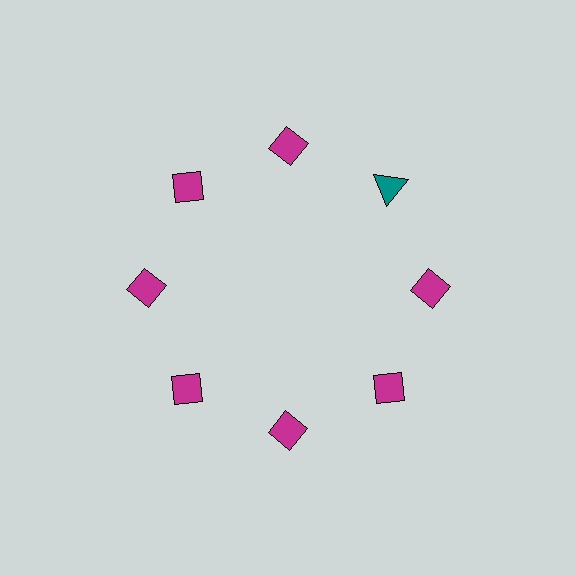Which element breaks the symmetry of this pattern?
The teal triangle at roughly the 2 o'clock position breaks the symmetry. All other shapes are magenta diamonds.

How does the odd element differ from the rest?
It differs in both color (teal instead of magenta) and shape (triangle instead of diamond).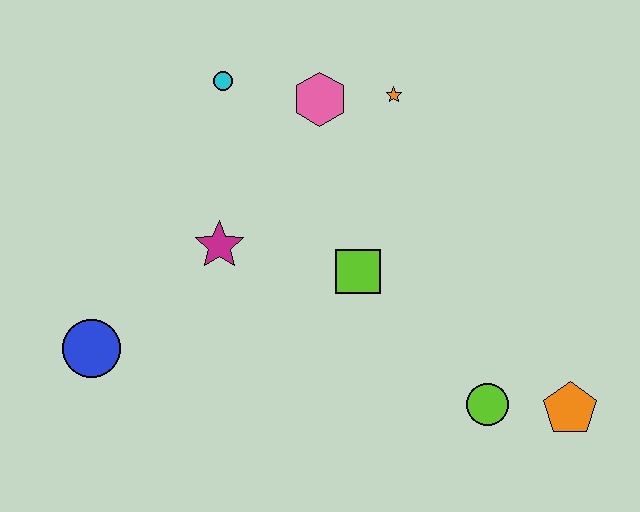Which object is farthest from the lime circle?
The cyan circle is farthest from the lime circle.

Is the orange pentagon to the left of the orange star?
No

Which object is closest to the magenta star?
The lime square is closest to the magenta star.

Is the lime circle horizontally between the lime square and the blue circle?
No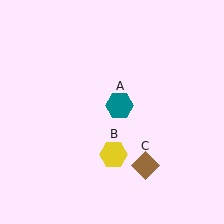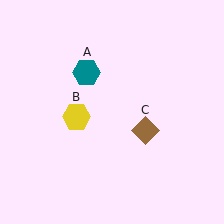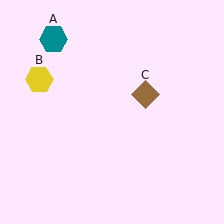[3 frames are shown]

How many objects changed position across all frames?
3 objects changed position: teal hexagon (object A), yellow hexagon (object B), brown diamond (object C).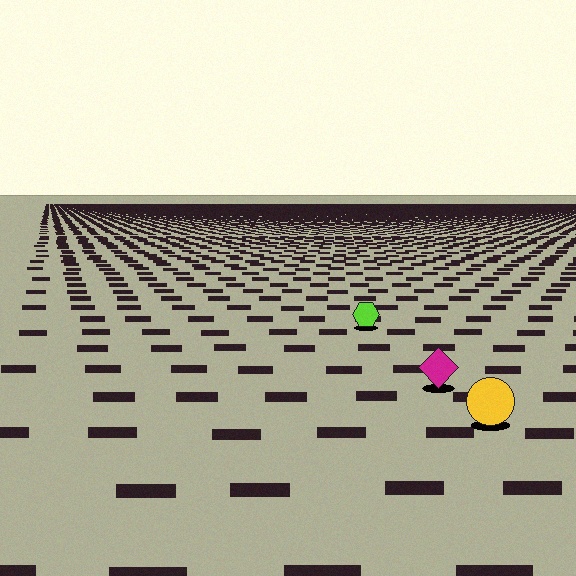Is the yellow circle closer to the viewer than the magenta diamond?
Yes. The yellow circle is closer — you can tell from the texture gradient: the ground texture is coarser near it.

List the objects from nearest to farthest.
From nearest to farthest: the yellow circle, the magenta diamond, the lime hexagon.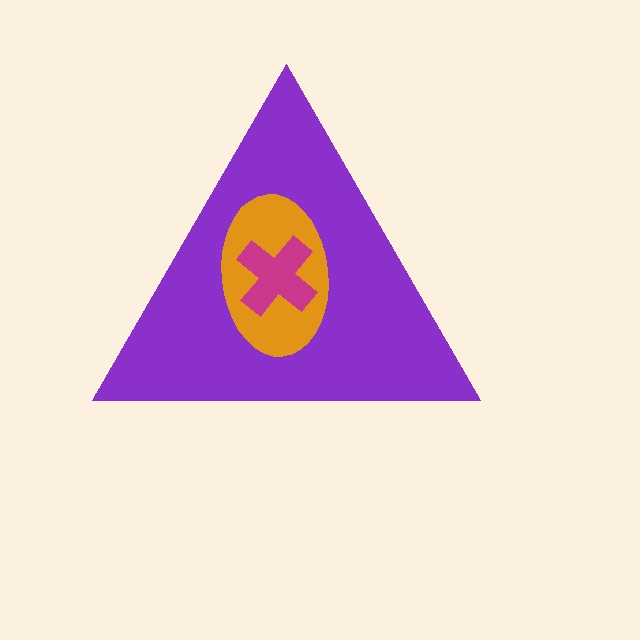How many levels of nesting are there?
3.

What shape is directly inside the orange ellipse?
The magenta cross.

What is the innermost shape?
The magenta cross.